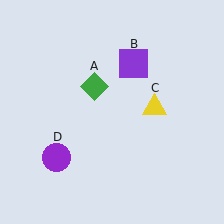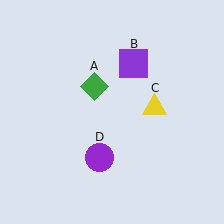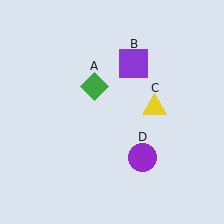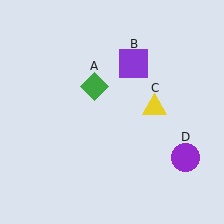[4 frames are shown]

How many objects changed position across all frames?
1 object changed position: purple circle (object D).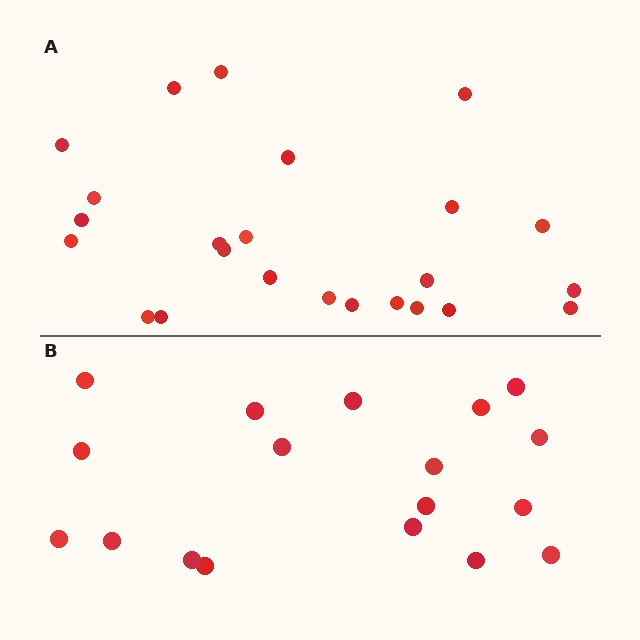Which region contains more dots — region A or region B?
Region A (the top region) has more dots.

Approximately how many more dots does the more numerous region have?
Region A has about 6 more dots than region B.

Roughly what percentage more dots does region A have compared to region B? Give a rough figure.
About 35% more.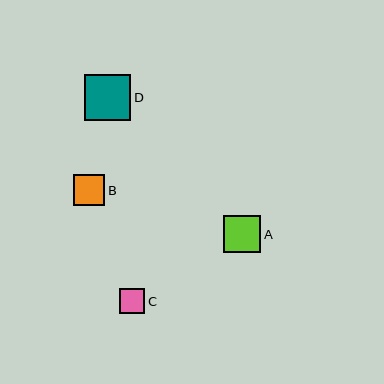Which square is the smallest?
Square C is the smallest with a size of approximately 25 pixels.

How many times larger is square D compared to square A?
Square D is approximately 1.2 times the size of square A.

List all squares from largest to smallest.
From largest to smallest: D, A, B, C.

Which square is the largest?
Square D is the largest with a size of approximately 46 pixels.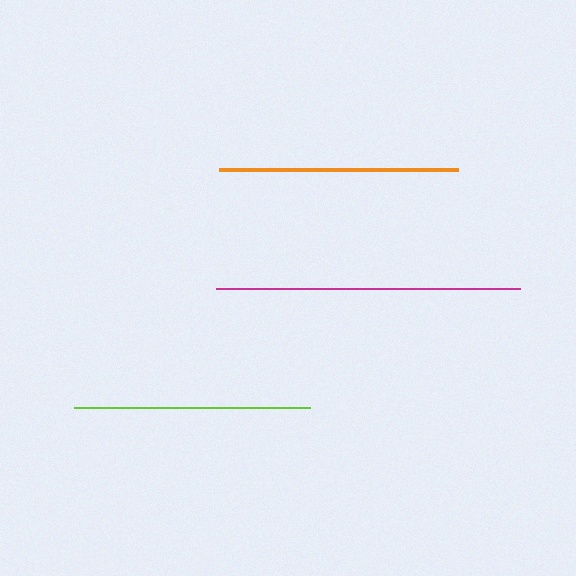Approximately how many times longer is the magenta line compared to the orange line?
The magenta line is approximately 1.3 times the length of the orange line.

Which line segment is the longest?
The magenta line is the longest at approximately 304 pixels.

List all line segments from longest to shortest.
From longest to shortest: magenta, orange, lime.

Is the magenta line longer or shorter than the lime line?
The magenta line is longer than the lime line.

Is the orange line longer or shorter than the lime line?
The orange line is longer than the lime line.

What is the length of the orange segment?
The orange segment is approximately 238 pixels long.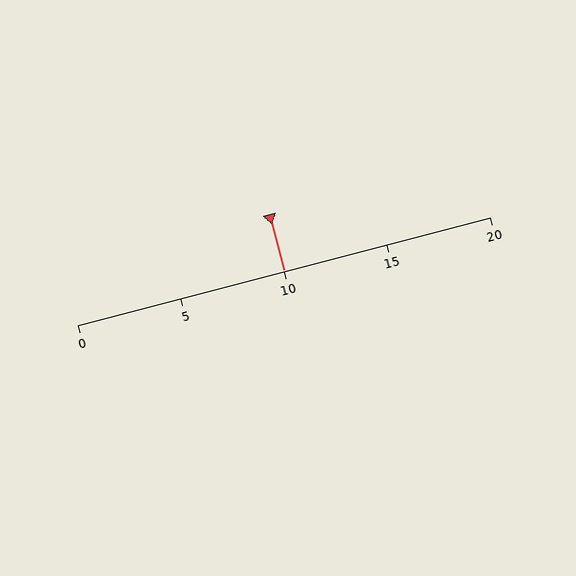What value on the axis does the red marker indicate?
The marker indicates approximately 10.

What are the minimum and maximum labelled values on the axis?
The axis runs from 0 to 20.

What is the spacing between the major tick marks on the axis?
The major ticks are spaced 5 apart.